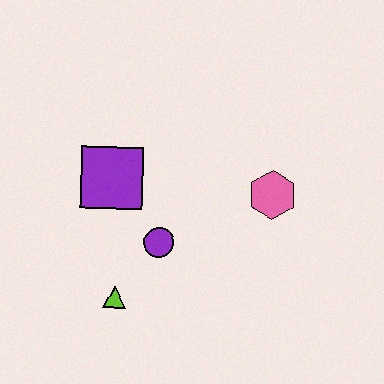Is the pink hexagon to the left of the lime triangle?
No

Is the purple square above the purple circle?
Yes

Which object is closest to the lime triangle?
The purple circle is closest to the lime triangle.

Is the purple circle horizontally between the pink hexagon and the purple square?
Yes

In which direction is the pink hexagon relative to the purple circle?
The pink hexagon is to the right of the purple circle.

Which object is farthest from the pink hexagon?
The lime triangle is farthest from the pink hexagon.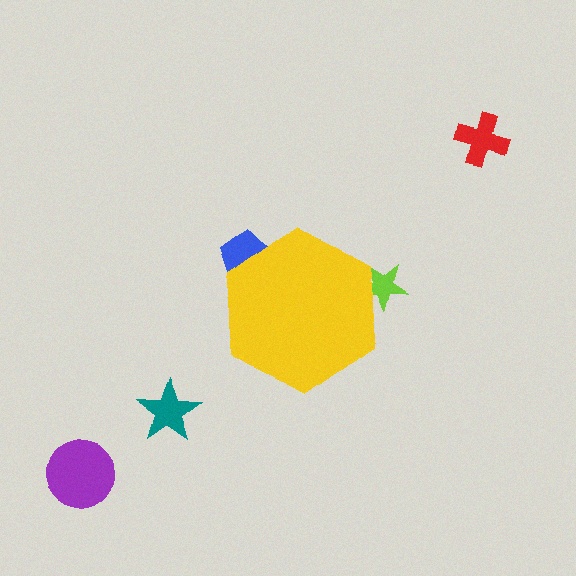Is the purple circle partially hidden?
No, the purple circle is fully visible.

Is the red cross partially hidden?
No, the red cross is fully visible.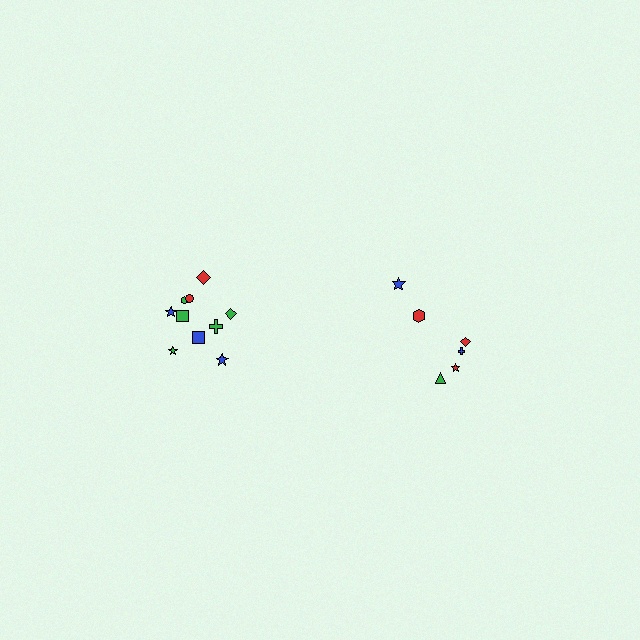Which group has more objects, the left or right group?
The left group.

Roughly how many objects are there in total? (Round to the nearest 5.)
Roughly 15 objects in total.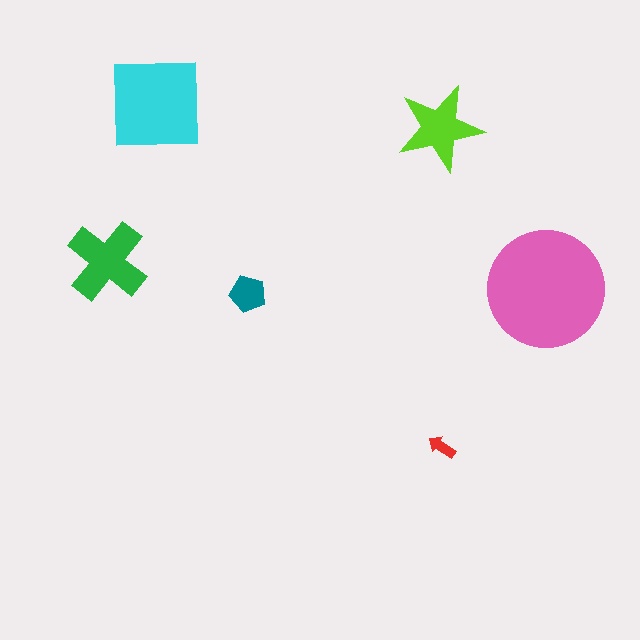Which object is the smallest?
The red arrow.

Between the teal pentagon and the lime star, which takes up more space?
The lime star.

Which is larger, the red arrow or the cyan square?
The cyan square.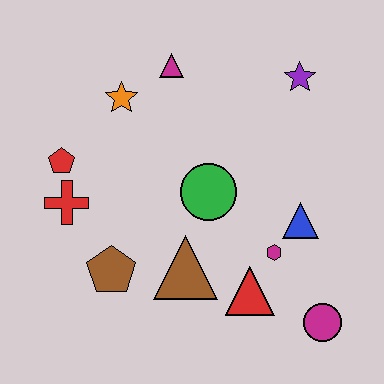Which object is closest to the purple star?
The magenta triangle is closest to the purple star.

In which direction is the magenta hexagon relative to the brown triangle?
The magenta hexagon is to the right of the brown triangle.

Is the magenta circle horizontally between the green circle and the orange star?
No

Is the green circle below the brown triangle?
No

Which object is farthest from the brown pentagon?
The purple star is farthest from the brown pentagon.